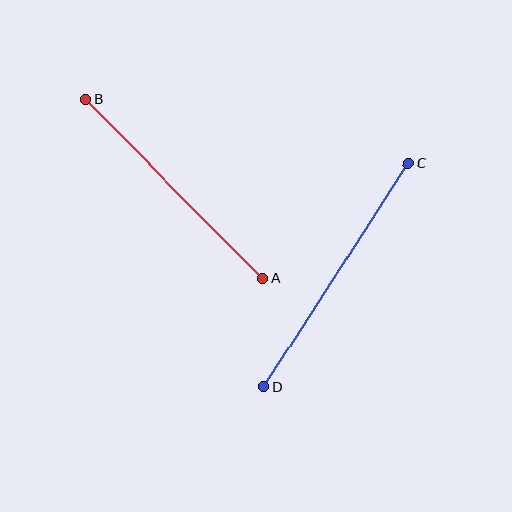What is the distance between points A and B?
The distance is approximately 252 pixels.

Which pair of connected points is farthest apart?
Points C and D are farthest apart.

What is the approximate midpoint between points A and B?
The midpoint is at approximately (174, 189) pixels.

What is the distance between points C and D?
The distance is approximately 266 pixels.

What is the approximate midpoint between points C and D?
The midpoint is at approximately (336, 275) pixels.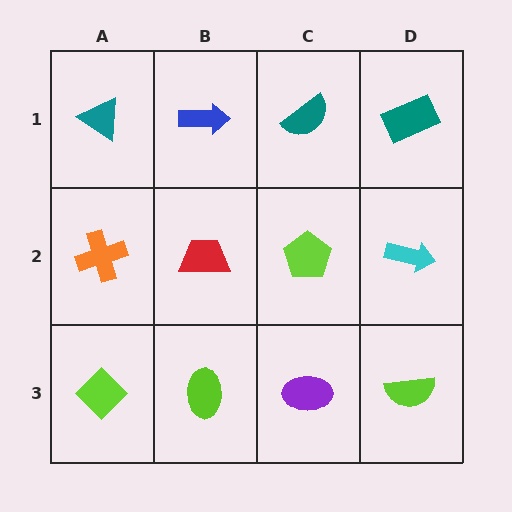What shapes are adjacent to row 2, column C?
A teal semicircle (row 1, column C), a purple ellipse (row 3, column C), a red trapezoid (row 2, column B), a cyan arrow (row 2, column D).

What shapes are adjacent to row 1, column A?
An orange cross (row 2, column A), a blue arrow (row 1, column B).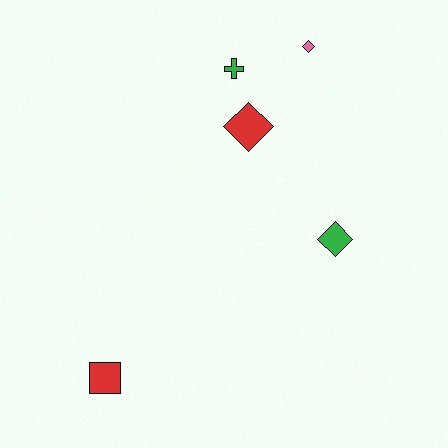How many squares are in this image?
There is 1 square.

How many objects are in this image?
There are 5 objects.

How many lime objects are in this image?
There are no lime objects.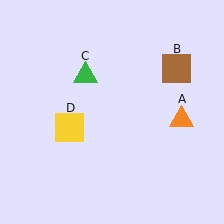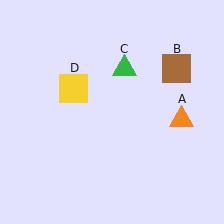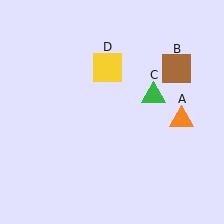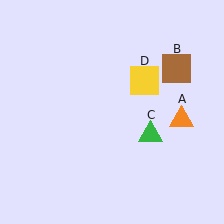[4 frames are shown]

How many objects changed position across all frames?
2 objects changed position: green triangle (object C), yellow square (object D).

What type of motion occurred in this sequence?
The green triangle (object C), yellow square (object D) rotated clockwise around the center of the scene.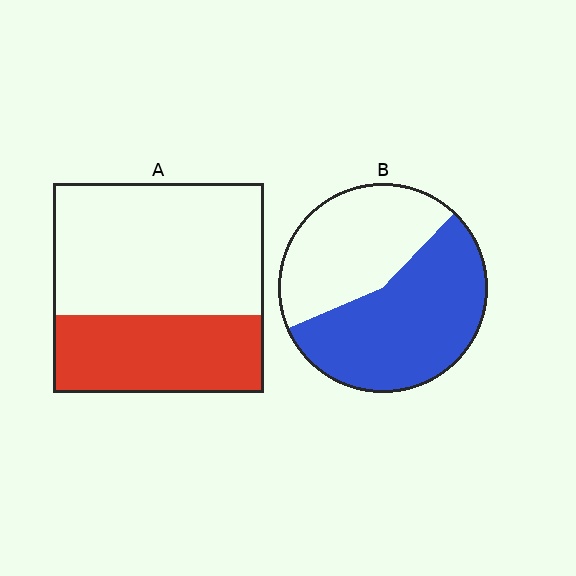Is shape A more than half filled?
No.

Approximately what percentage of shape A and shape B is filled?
A is approximately 35% and B is approximately 55%.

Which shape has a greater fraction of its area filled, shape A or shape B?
Shape B.